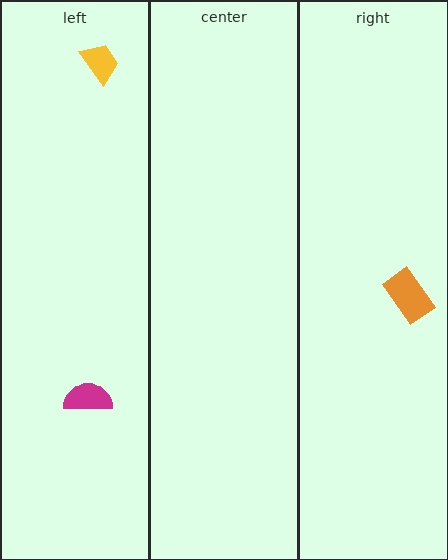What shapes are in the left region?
The yellow trapezoid, the magenta semicircle.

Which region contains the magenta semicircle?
The left region.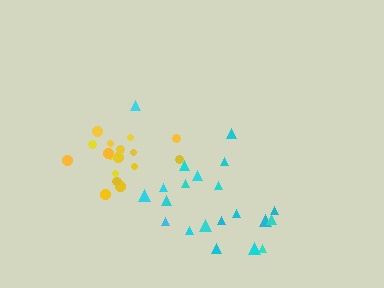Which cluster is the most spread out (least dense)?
Cyan.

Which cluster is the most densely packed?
Yellow.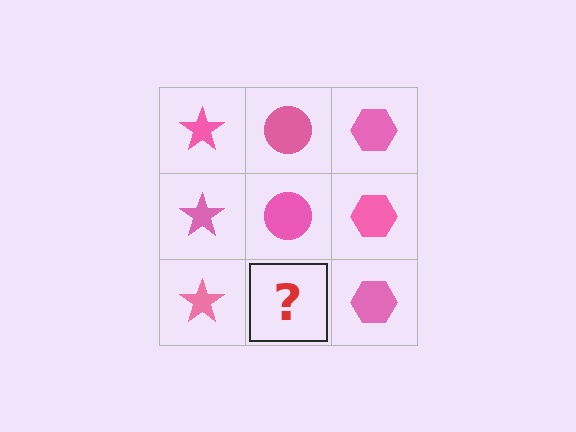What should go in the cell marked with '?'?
The missing cell should contain a pink circle.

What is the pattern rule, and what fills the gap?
The rule is that each column has a consistent shape. The gap should be filled with a pink circle.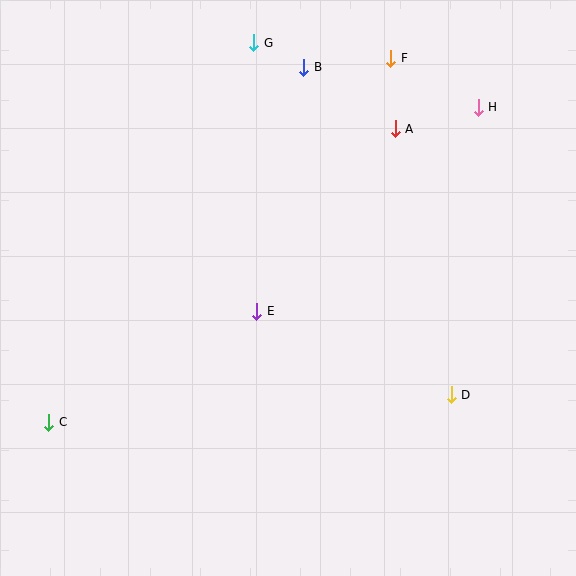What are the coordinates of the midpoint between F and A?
The midpoint between F and A is at (393, 94).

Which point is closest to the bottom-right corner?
Point D is closest to the bottom-right corner.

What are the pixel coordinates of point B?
Point B is at (304, 67).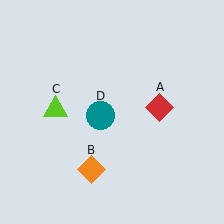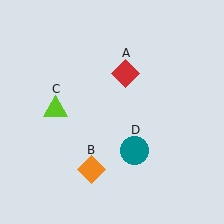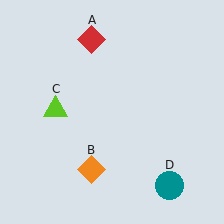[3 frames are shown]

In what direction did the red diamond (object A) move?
The red diamond (object A) moved up and to the left.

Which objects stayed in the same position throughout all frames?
Orange diamond (object B) and lime triangle (object C) remained stationary.